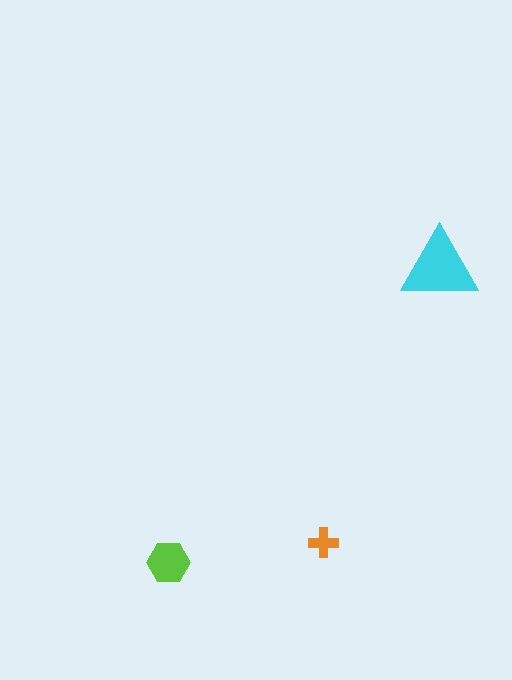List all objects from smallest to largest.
The orange cross, the lime hexagon, the cyan triangle.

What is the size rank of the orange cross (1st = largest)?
3rd.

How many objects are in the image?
There are 3 objects in the image.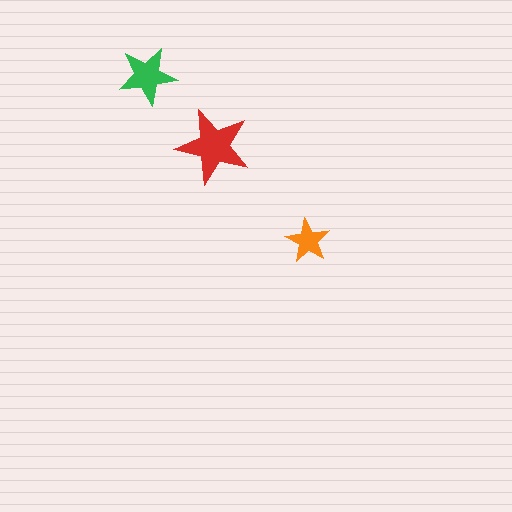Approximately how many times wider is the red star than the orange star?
About 1.5 times wider.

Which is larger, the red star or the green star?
The red one.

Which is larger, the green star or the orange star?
The green one.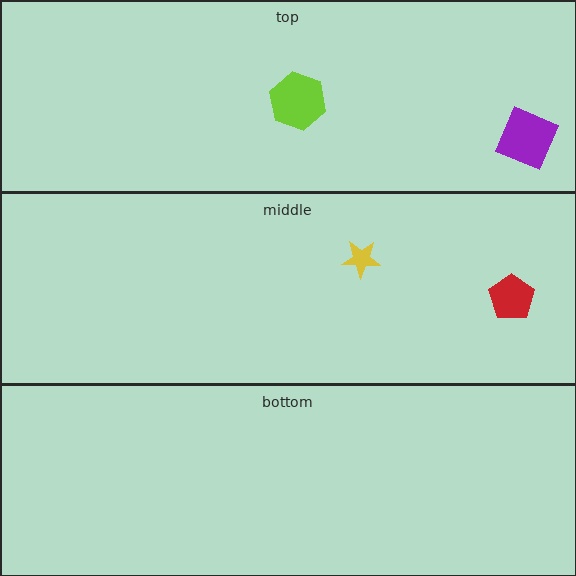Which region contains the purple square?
The top region.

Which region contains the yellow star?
The middle region.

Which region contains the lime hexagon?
The top region.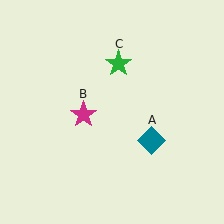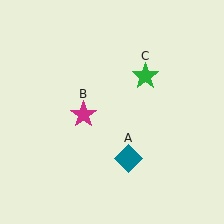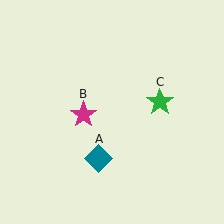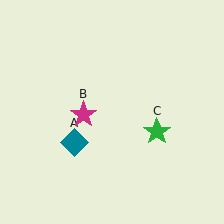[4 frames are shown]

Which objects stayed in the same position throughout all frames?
Magenta star (object B) remained stationary.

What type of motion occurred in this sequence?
The teal diamond (object A), green star (object C) rotated clockwise around the center of the scene.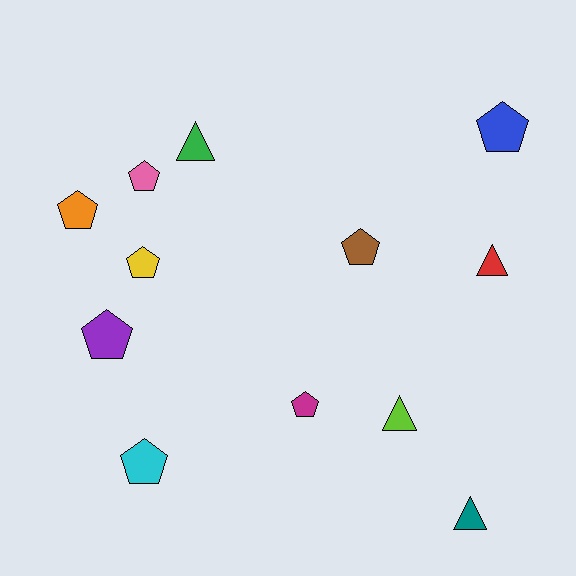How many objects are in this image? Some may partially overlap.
There are 12 objects.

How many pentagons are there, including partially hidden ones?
There are 8 pentagons.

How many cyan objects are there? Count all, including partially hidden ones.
There is 1 cyan object.